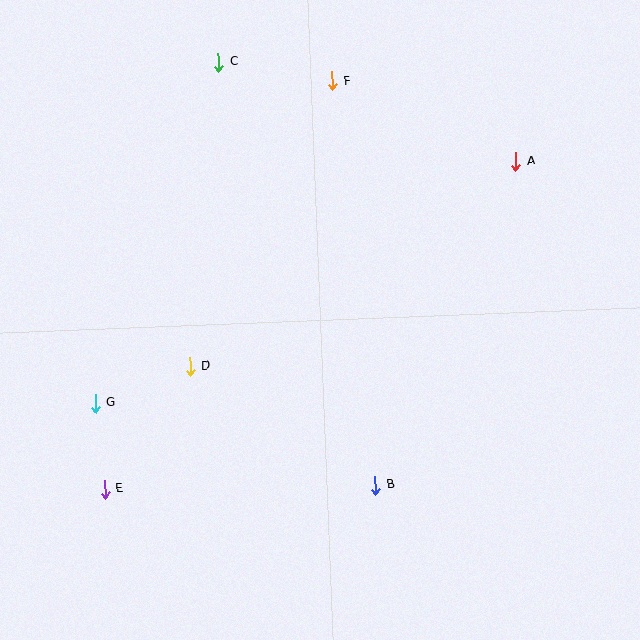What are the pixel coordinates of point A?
Point A is at (516, 161).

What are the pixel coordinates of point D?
Point D is at (190, 367).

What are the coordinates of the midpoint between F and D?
The midpoint between F and D is at (261, 224).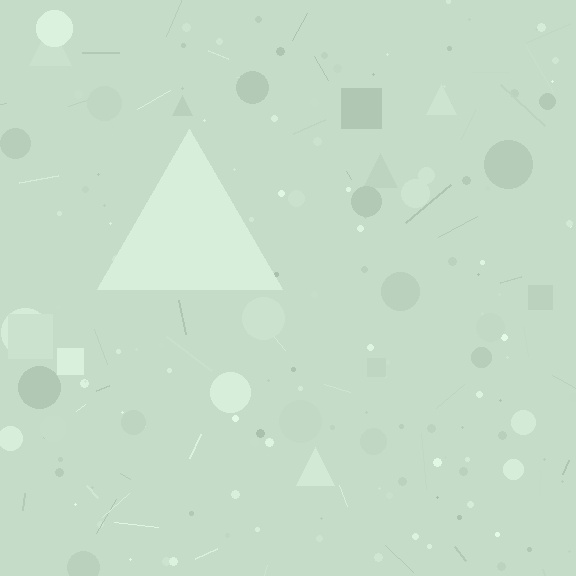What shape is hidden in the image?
A triangle is hidden in the image.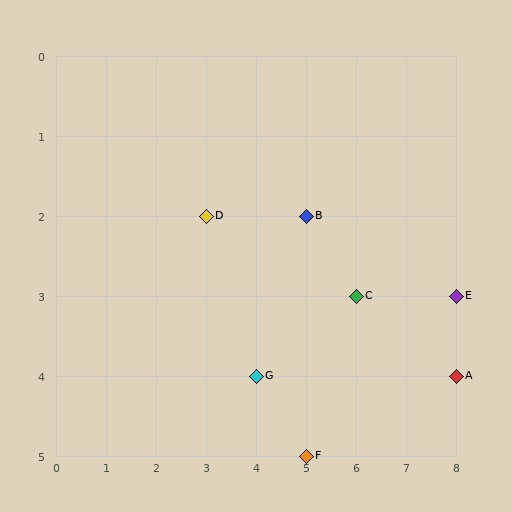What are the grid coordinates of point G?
Point G is at grid coordinates (4, 4).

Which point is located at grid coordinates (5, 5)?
Point F is at (5, 5).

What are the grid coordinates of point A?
Point A is at grid coordinates (8, 4).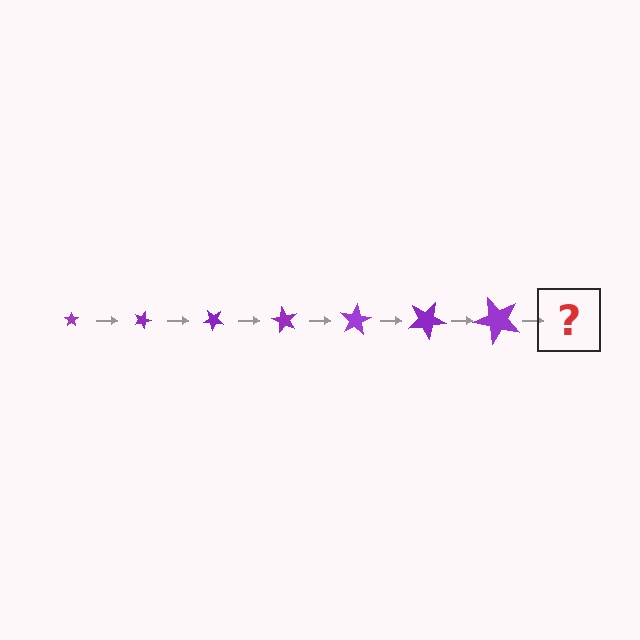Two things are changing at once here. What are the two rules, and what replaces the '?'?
The two rules are that the star grows larger each step and it rotates 20 degrees each step. The '?' should be a star, larger than the previous one and rotated 140 degrees from the start.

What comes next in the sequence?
The next element should be a star, larger than the previous one and rotated 140 degrees from the start.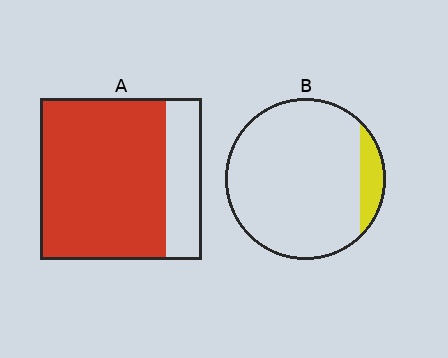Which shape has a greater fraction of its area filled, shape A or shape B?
Shape A.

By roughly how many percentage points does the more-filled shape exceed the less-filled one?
By roughly 65 percentage points (A over B).